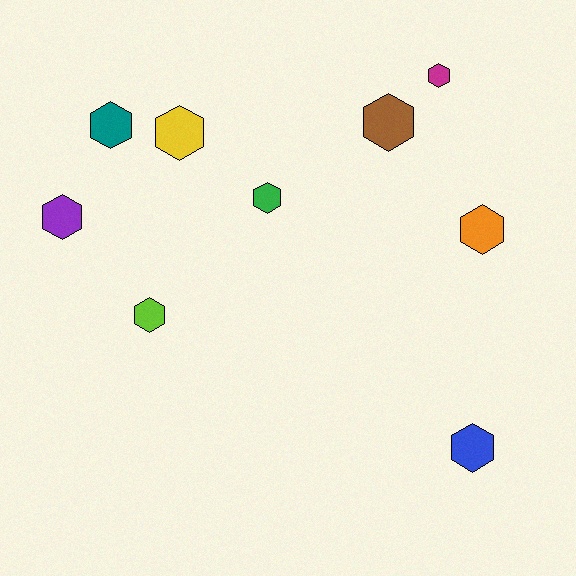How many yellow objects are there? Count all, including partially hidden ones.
There is 1 yellow object.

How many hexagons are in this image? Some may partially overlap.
There are 9 hexagons.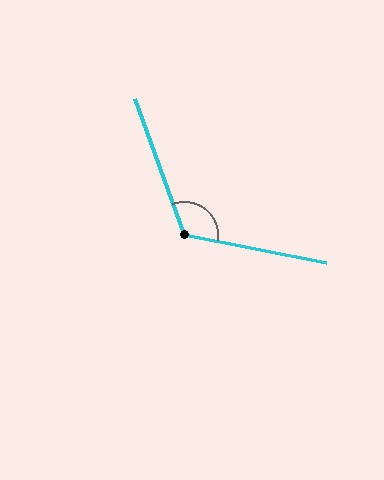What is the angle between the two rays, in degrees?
Approximately 121 degrees.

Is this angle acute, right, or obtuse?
It is obtuse.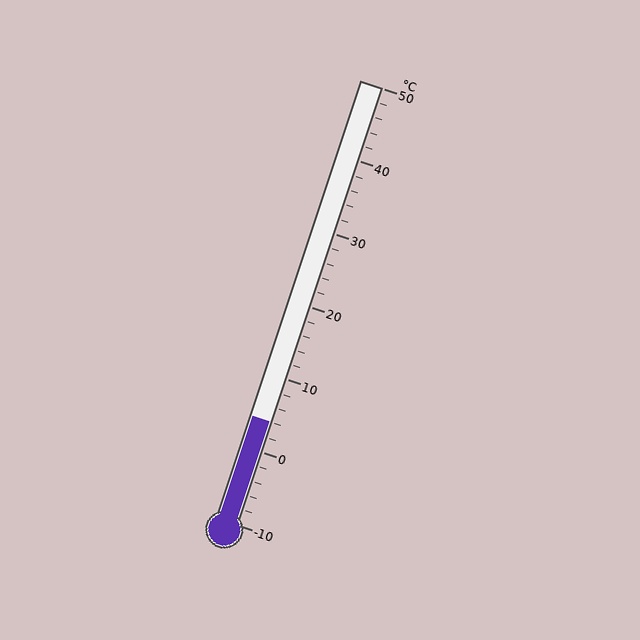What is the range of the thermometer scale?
The thermometer scale ranges from -10°C to 50°C.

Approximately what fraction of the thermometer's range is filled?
The thermometer is filled to approximately 25% of its range.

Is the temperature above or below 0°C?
The temperature is above 0°C.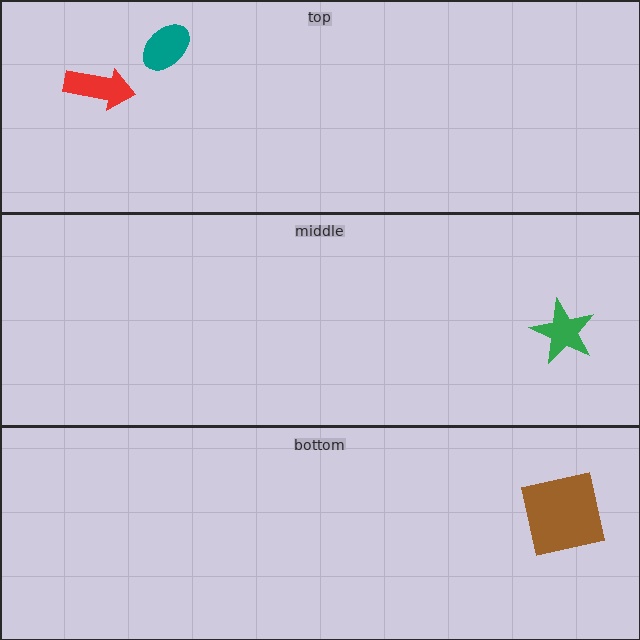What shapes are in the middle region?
The green star.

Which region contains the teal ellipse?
The top region.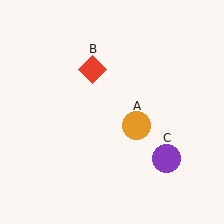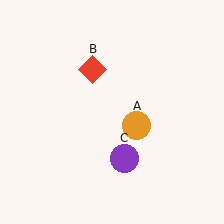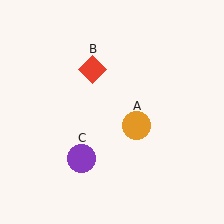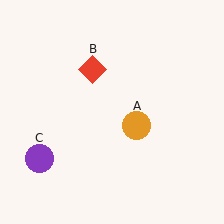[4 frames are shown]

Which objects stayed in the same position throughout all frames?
Orange circle (object A) and red diamond (object B) remained stationary.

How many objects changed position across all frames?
1 object changed position: purple circle (object C).